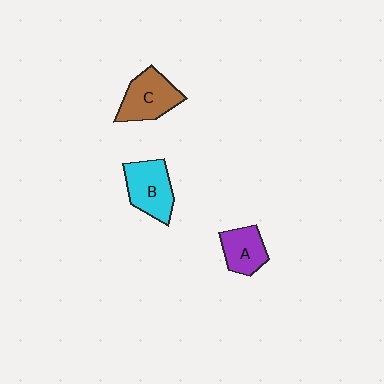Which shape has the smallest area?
Shape A (purple).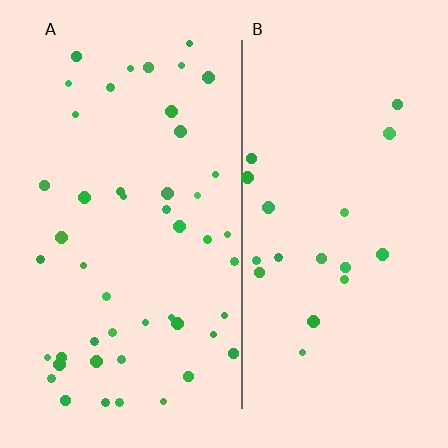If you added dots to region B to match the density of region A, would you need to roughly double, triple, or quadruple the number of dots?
Approximately triple.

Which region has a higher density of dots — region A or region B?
A (the left).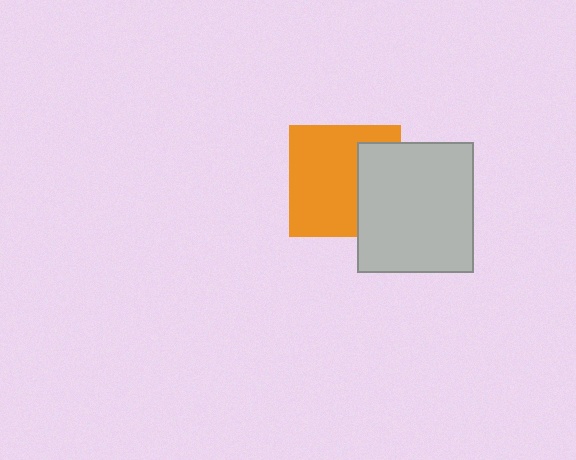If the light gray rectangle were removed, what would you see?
You would see the complete orange square.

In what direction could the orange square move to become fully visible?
The orange square could move left. That would shift it out from behind the light gray rectangle entirely.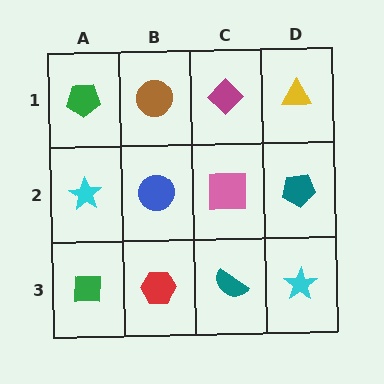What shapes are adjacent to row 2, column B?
A brown circle (row 1, column B), a red hexagon (row 3, column B), a cyan star (row 2, column A), a pink square (row 2, column C).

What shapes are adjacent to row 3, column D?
A teal pentagon (row 2, column D), a teal semicircle (row 3, column C).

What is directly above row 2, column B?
A brown circle.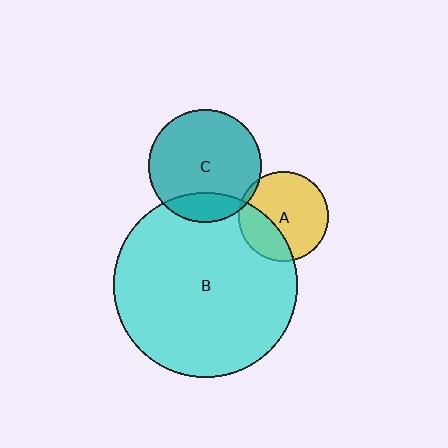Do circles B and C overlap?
Yes.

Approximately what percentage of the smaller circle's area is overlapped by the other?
Approximately 15%.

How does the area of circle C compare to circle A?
Approximately 1.6 times.